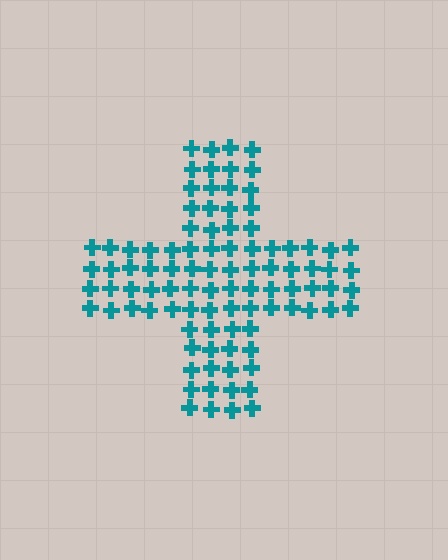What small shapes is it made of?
It is made of small crosses.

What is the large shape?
The large shape is a cross.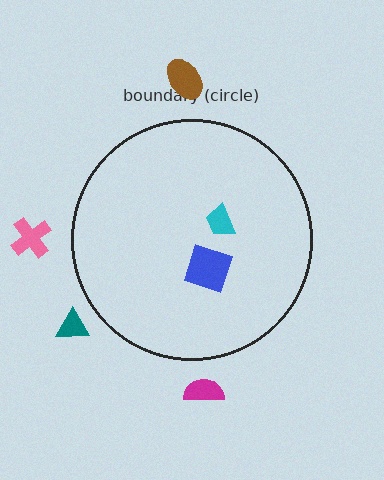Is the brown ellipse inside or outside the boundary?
Outside.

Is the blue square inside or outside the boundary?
Inside.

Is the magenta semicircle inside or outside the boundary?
Outside.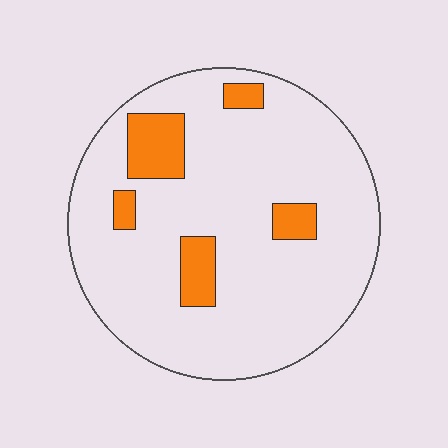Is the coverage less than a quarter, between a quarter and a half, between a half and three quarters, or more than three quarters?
Less than a quarter.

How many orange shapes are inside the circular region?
5.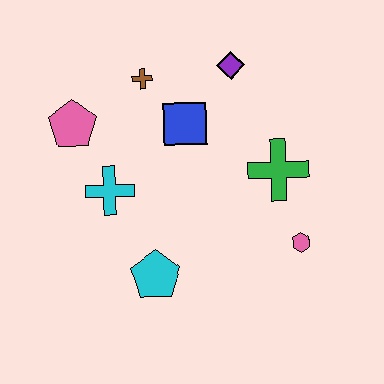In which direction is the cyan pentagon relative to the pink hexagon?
The cyan pentagon is to the left of the pink hexagon.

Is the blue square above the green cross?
Yes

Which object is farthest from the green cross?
The pink pentagon is farthest from the green cross.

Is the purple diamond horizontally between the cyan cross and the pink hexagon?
Yes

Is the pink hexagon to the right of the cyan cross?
Yes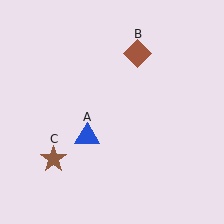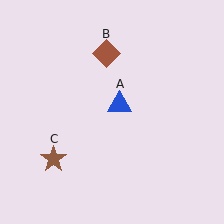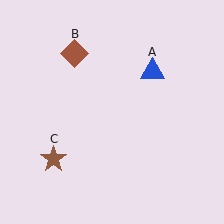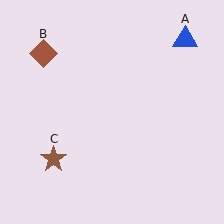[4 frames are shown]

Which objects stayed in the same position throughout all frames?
Brown star (object C) remained stationary.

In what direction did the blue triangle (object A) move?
The blue triangle (object A) moved up and to the right.